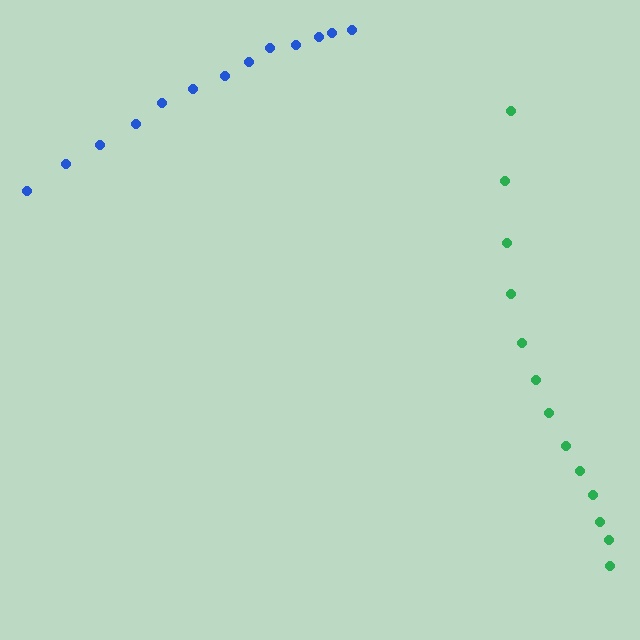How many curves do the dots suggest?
There are 2 distinct paths.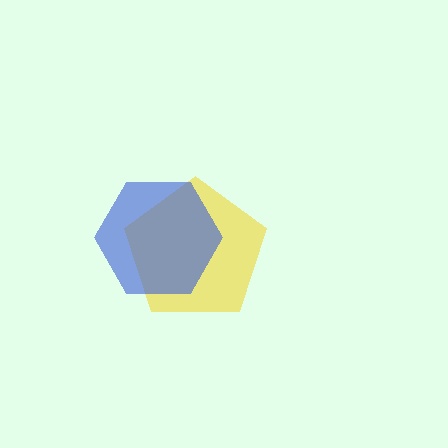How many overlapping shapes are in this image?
There are 2 overlapping shapes in the image.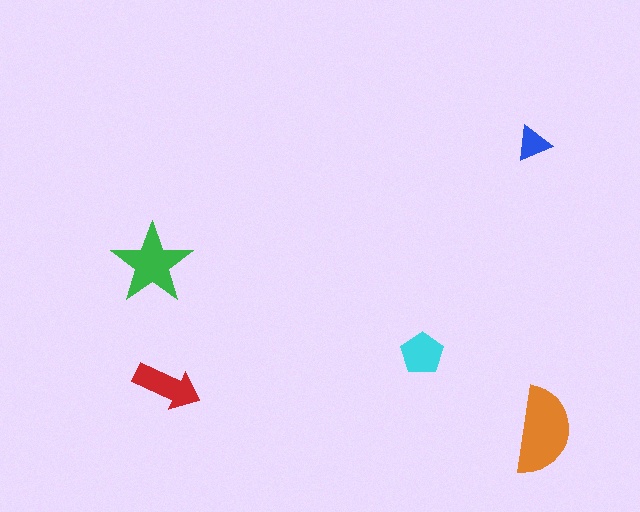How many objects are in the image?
There are 5 objects in the image.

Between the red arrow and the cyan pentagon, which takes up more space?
The red arrow.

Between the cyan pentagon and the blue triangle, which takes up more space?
The cyan pentagon.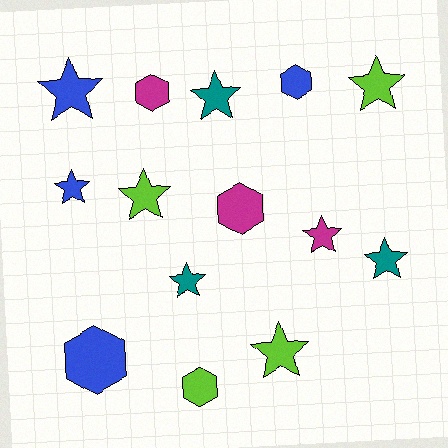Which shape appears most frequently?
Star, with 9 objects.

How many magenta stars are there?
There is 1 magenta star.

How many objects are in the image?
There are 14 objects.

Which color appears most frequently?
Lime, with 4 objects.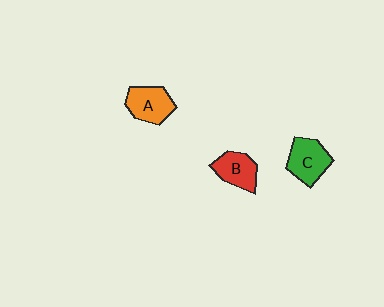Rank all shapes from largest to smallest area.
From largest to smallest: C (green), A (orange), B (red).